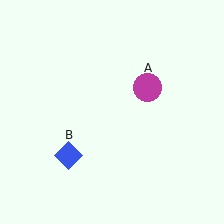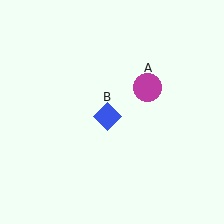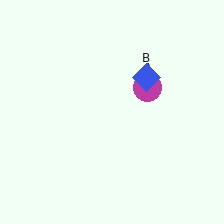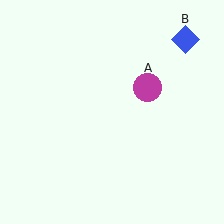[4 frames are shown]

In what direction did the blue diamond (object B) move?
The blue diamond (object B) moved up and to the right.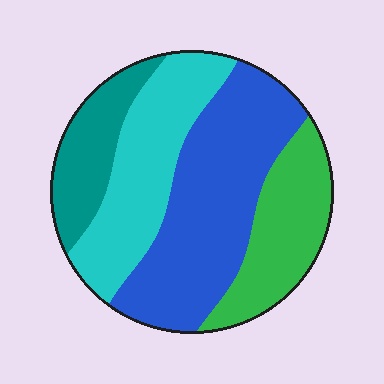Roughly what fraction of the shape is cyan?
Cyan takes up about one quarter (1/4) of the shape.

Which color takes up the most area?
Blue, at roughly 40%.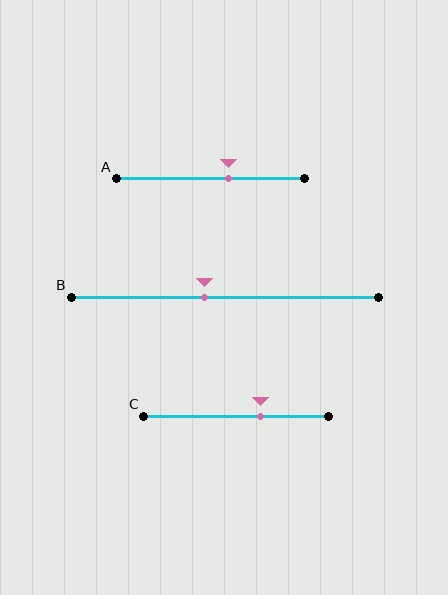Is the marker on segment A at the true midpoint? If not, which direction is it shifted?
No, the marker on segment A is shifted to the right by about 10% of the segment length.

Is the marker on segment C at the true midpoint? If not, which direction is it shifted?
No, the marker on segment C is shifted to the right by about 13% of the segment length.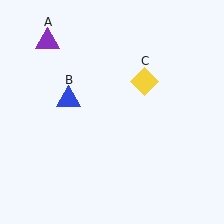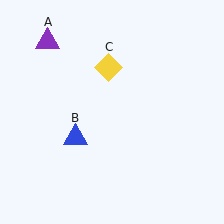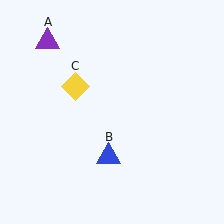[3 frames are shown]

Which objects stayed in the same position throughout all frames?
Purple triangle (object A) remained stationary.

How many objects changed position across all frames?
2 objects changed position: blue triangle (object B), yellow diamond (object C).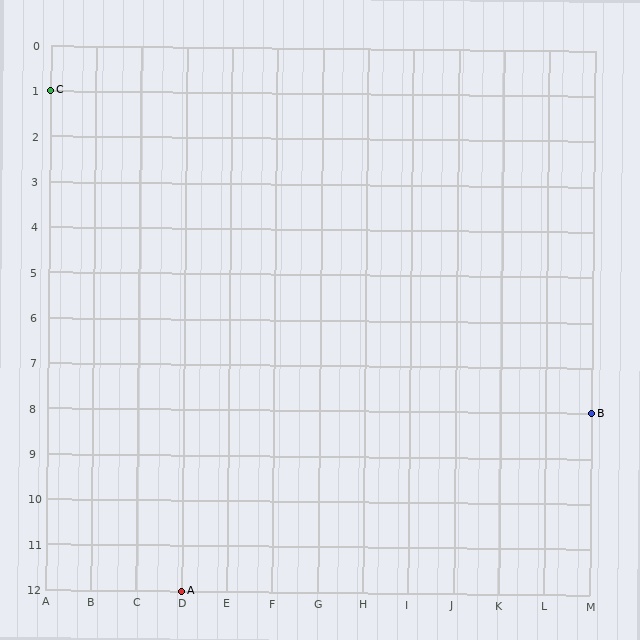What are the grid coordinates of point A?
Point A is at grid coordinates (D, 12).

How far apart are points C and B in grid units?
Points C and B are 12 columns and 7 rows apart (about 13.9 grid units diagonally).